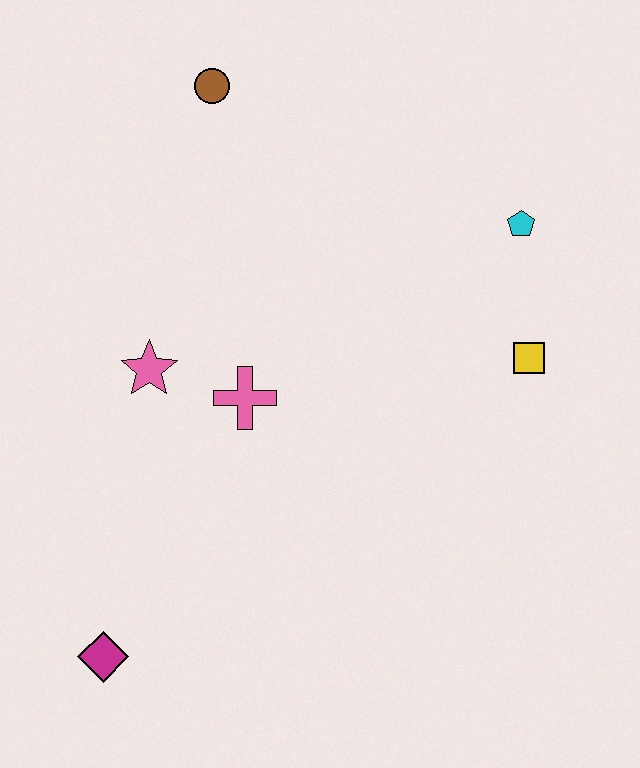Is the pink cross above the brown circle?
No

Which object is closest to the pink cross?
The pink star is closest to the pink cross.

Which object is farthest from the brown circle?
The magenta diamond is farthest from the brown circle.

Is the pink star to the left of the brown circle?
Yes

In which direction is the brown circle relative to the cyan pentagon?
The brown circle is to the left of the cyan pentagon.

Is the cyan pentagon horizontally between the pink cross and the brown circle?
No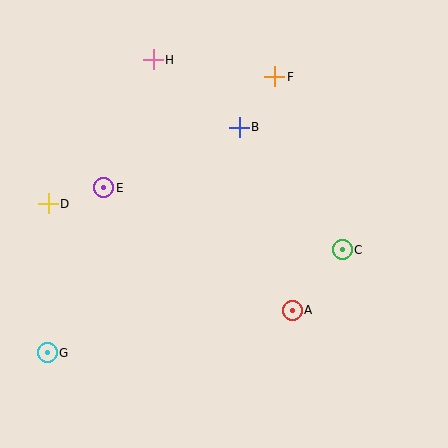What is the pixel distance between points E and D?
The distance between E and D is 58 pixels.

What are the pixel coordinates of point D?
Point D is at (48, 204).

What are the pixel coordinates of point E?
Point E is at (103, 188).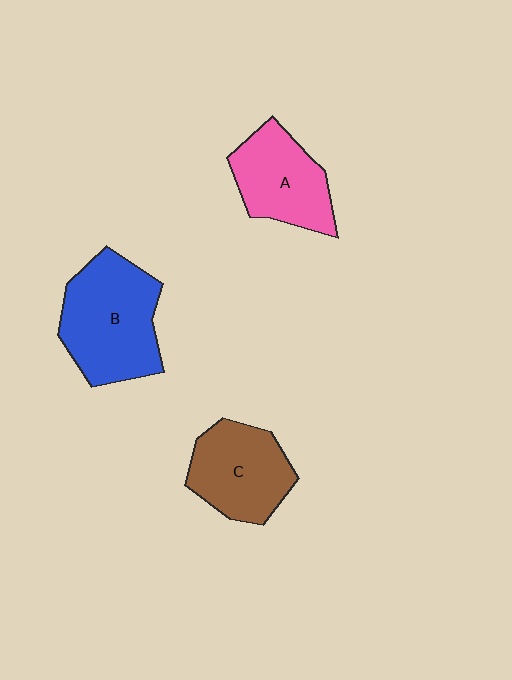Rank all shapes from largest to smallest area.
From largest to smallest: B (blue), C (brown), A (pink).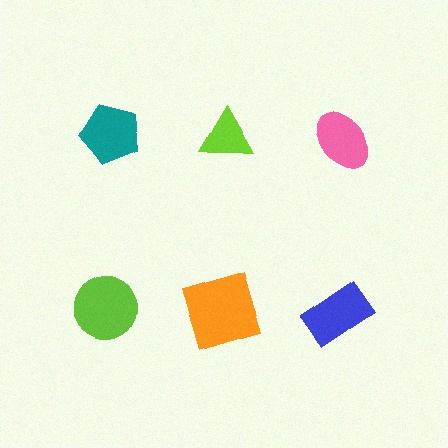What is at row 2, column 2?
An orange square.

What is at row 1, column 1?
A teal pentagon.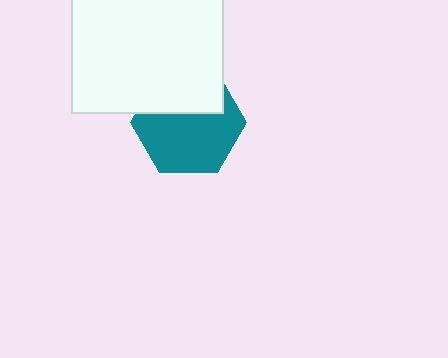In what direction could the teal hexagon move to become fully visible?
The teal hexagon could move down. That would shift it out from behind the white square entirely.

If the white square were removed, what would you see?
You would see the complete teal hexagon.